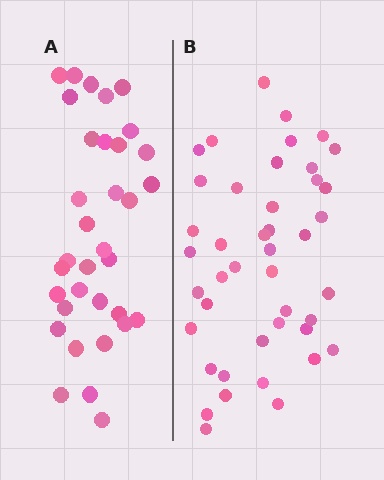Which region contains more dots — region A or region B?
Region B (the right region) has more dots.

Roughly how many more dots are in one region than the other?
Region B has roughly 8 or so more dots than region A.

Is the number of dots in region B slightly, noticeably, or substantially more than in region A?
Region B has noticeably more, but not dramatically so. The ratio is roughly 1.3 to 1.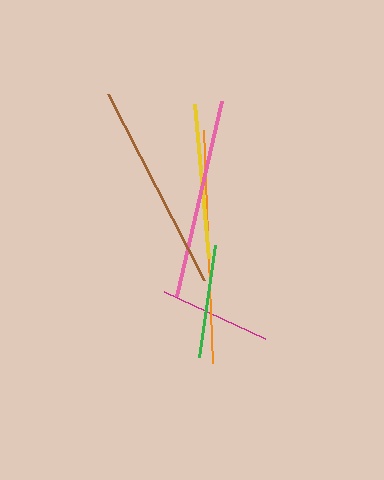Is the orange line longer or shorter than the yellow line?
The orange line is longer than the yellow line.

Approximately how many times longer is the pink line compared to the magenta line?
The pink line is approximately 1.8 times the length of the magenta line.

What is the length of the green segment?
The green segment is approximately 113 pixels long.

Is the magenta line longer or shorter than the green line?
The green line is longer than the magenta line.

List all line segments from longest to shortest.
From longest to shortest: orange, brown, pink, yellow, green, magenta.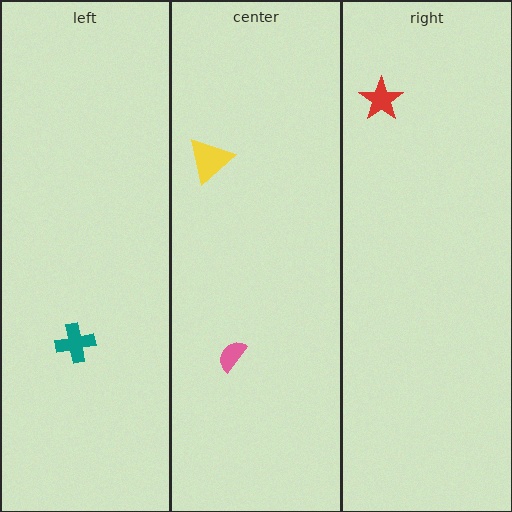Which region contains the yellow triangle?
The center region.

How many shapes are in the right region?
1.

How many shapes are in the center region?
2.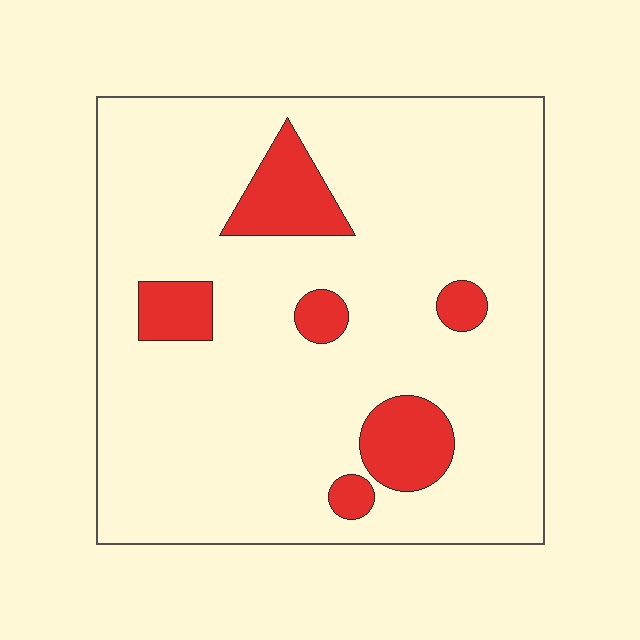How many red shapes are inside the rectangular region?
6.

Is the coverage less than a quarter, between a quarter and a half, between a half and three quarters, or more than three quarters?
Less than a quarter.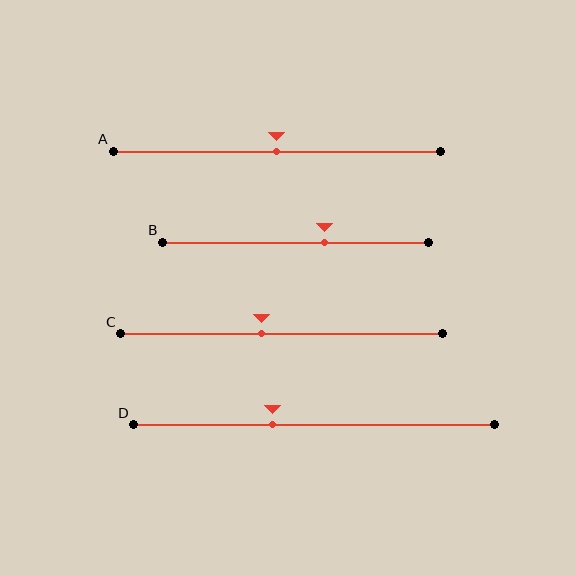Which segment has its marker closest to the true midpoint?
Segment A has its marker closest to the true midpoint.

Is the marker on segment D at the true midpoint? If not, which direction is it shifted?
No, the marker on segment D is shifted to the left by about 12% of the segment length.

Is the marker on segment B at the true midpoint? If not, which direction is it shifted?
No, the marker on segment B is shifted to the right by about 11% of the segment length.